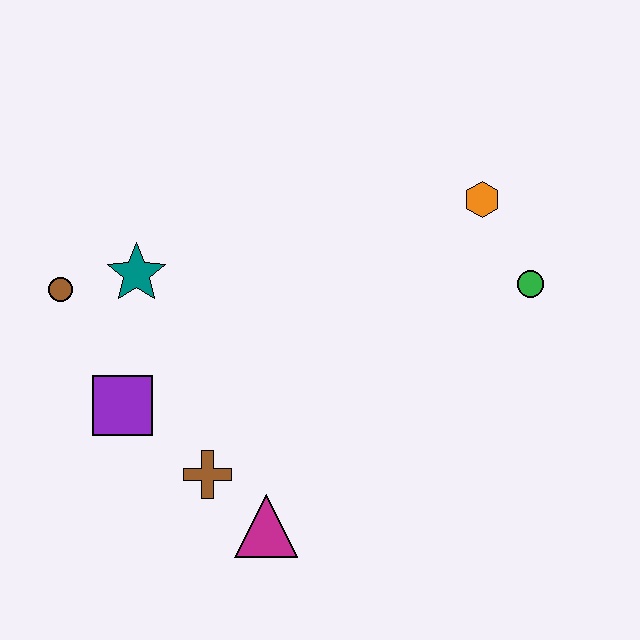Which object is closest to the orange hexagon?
The green circle is closest to the orange hexagon.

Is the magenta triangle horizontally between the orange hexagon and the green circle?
No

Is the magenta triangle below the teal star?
Yes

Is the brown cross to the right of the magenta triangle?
No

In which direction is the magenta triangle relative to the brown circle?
The magenta triangle is below the brown circle.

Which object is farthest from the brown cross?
The orange hexagon is farthest from the brown cross.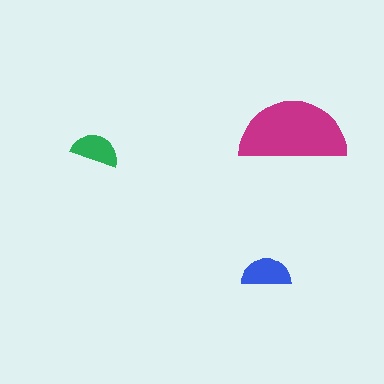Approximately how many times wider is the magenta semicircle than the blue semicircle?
About 2 times wider.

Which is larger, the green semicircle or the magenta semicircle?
The magenta one.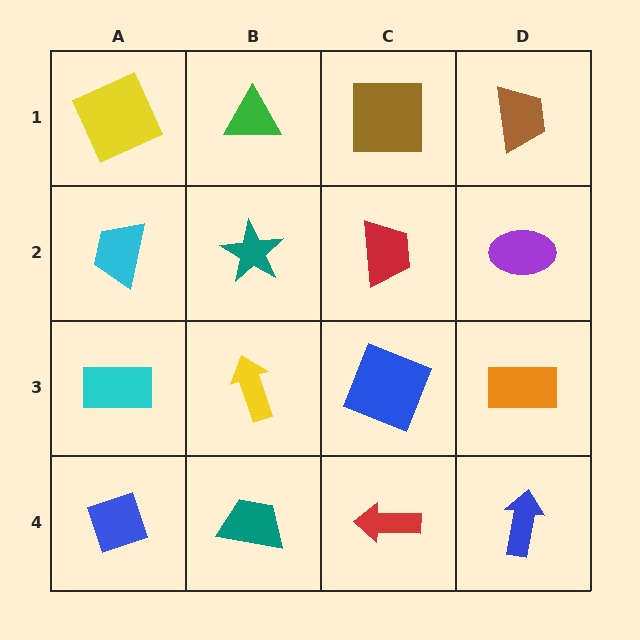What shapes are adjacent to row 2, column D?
A brown trapezoid (row 1, column D), an orange rectangle (row 3, column D), a red trapezoid (row 2, column C).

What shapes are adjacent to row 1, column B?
A teal star (row 2, column B), a yellow square (row 1, column A), a brown square (row 1, column C).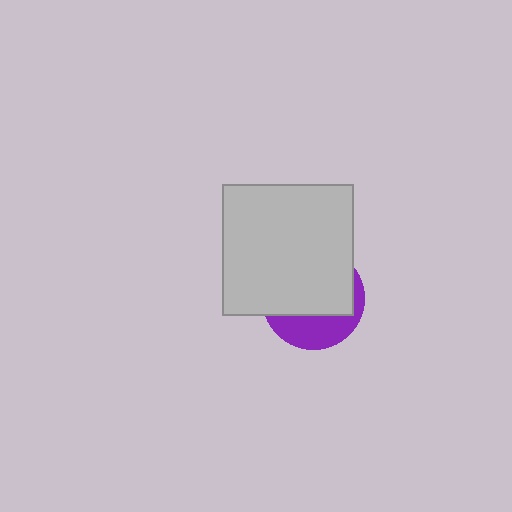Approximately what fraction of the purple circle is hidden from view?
Roughly 65% of the purple circle is hidden behind the light gray square.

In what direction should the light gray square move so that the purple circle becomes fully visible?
The light gray square should move up. That is the shortest direction to clear the overlap and leave the purple circle fully visible.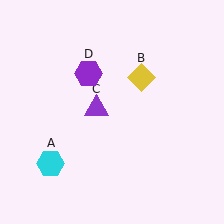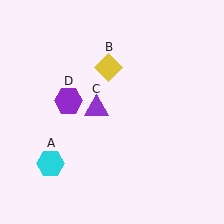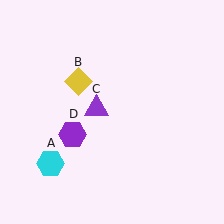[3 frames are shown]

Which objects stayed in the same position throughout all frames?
Cyan hexagon (object A) and purple triangle (object C) remained stationary.